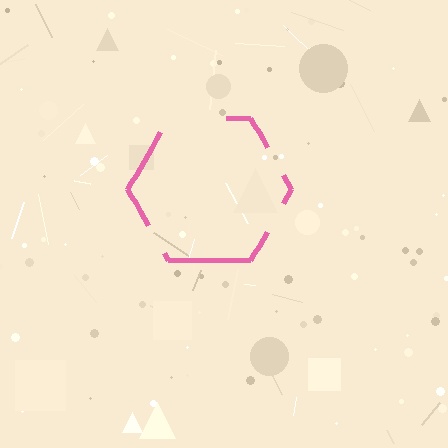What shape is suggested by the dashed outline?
The dashed outline suggests a hexagon.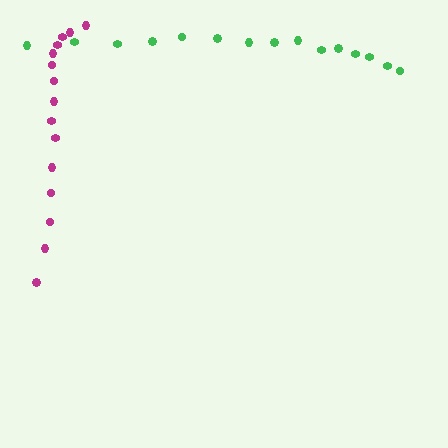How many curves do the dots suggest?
There are 2 distinct paths.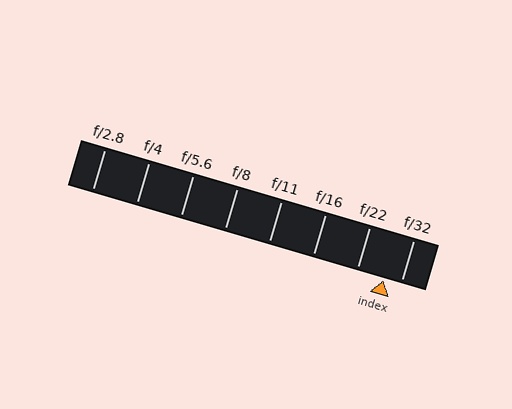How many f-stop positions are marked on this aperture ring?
There are 8 f-stop positions marked.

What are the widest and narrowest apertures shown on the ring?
The widest aperture shown is f/2.8 and the narrowest is f/32.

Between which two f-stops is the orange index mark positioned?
The index mark is between f/22 and f/32.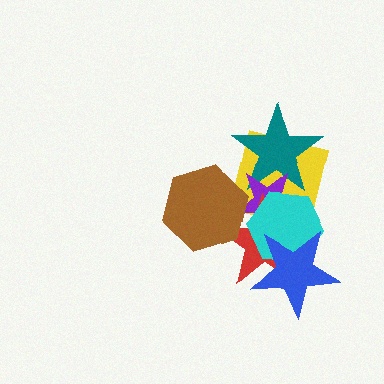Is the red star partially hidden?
Yes, it is partially covered by another shape.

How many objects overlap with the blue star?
2 objects overlap with the blue star.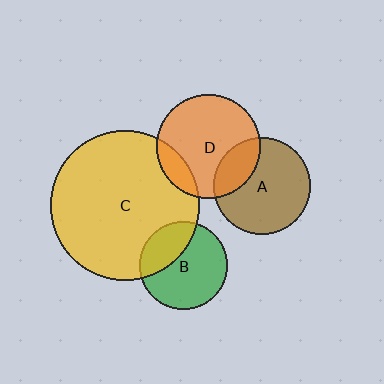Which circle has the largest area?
Circle C (yellow).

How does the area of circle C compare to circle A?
Approximately 2.4 times.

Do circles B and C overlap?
Yes.